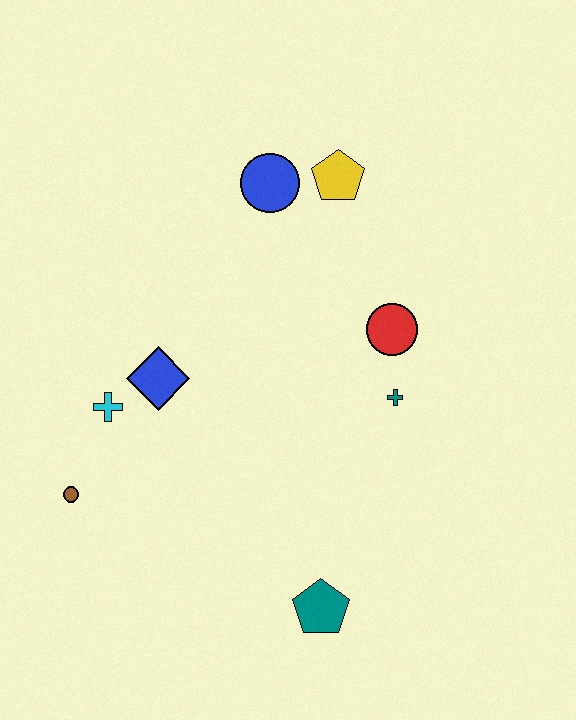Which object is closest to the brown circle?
The cyan cross is closest to the brown circle.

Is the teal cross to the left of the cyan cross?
No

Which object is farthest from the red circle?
The brown circle is farthest from the red circle.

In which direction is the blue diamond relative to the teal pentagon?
The blue diamond is above the teal pentagon.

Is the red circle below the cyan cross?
No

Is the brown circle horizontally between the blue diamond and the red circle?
No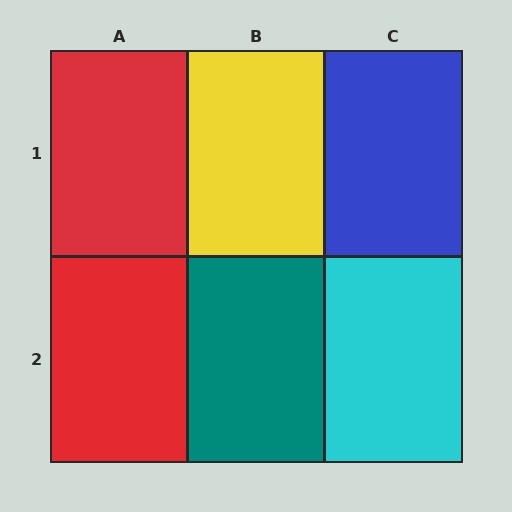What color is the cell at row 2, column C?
Cyan.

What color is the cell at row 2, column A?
Red.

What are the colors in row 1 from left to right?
Red, yellow, blue.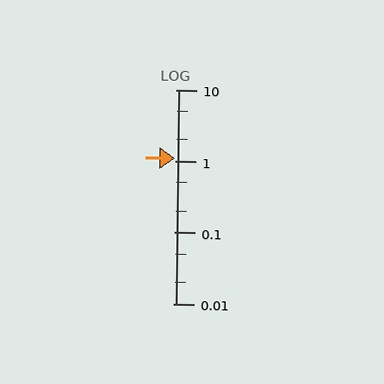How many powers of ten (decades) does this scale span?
The scale spans 3 decades, from 0.01 to 10.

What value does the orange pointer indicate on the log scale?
The pointer indicates approximately 1.1.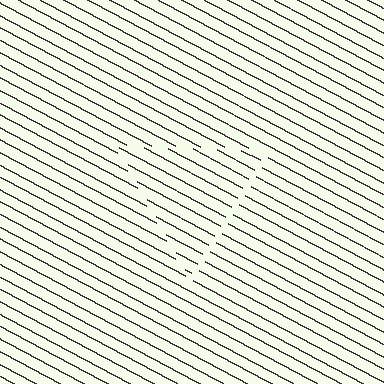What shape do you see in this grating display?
An illusory triangle. The interior of the shape contains the same grating, shifted by half a period — the contour is defined by the phase discontinuity where line-ends from the inner and outer gratings abut.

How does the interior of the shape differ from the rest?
The interior of the shape contains the same grating, shifted by half a period — the contour is defined by the phase discontinuity where line-ends from the inner and outer gratings abut.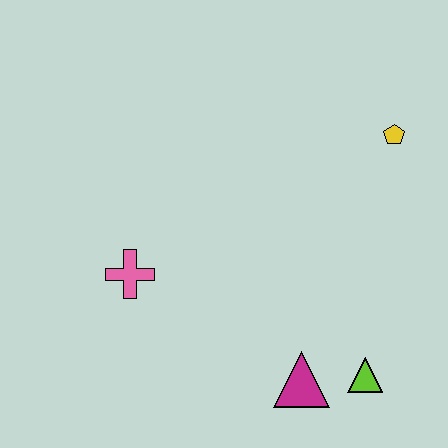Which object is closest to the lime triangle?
The magenta triangle is closest to the lime triangle.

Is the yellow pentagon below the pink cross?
No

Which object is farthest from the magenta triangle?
The yellow pentagon is farthest from the magenta triangle.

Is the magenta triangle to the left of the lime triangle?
Yes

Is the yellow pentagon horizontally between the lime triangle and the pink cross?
No